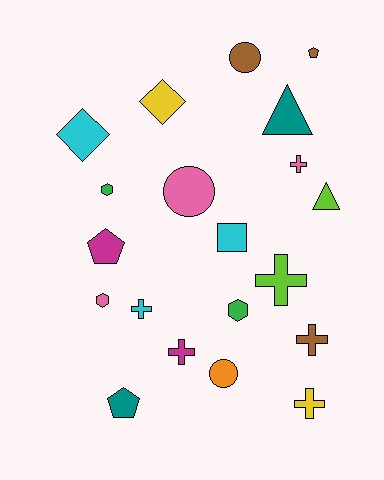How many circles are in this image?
There are 3 circles.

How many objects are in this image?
There are 20 objects.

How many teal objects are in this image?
There are 2 teal objects.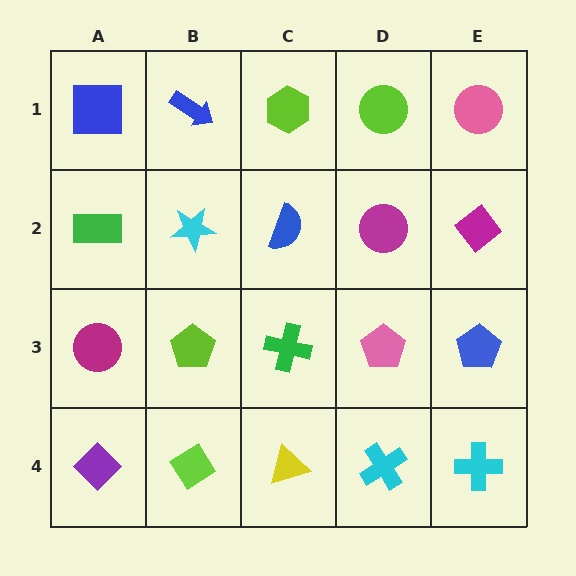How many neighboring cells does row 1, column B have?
3.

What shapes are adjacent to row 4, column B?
A lime pentagon (row 3, column B), a purple diamond (row 4, column A), a yellow triangle (row 4, column C).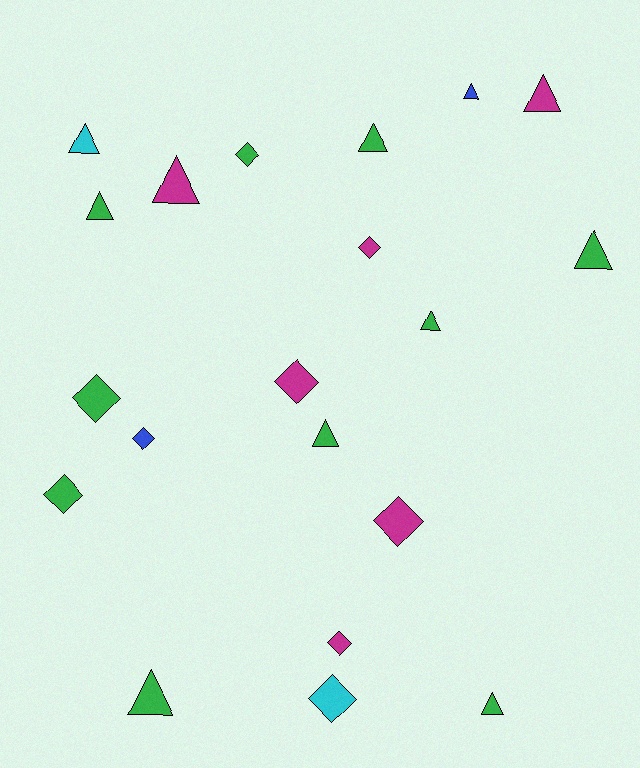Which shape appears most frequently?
Triangle, with 11 objects.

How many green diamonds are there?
There are 3 green diamonds.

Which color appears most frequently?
Green, with 10 objects.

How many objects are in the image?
There are 20 objects.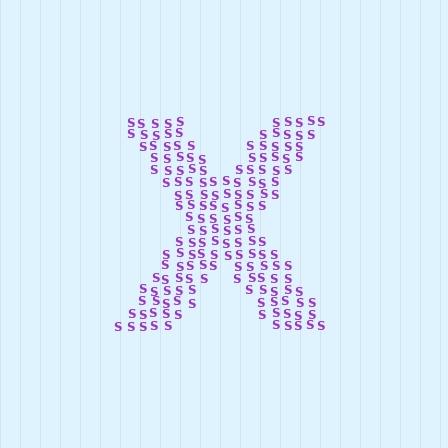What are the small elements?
The small elements are letter S's.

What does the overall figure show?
The overall figure shows the letter X.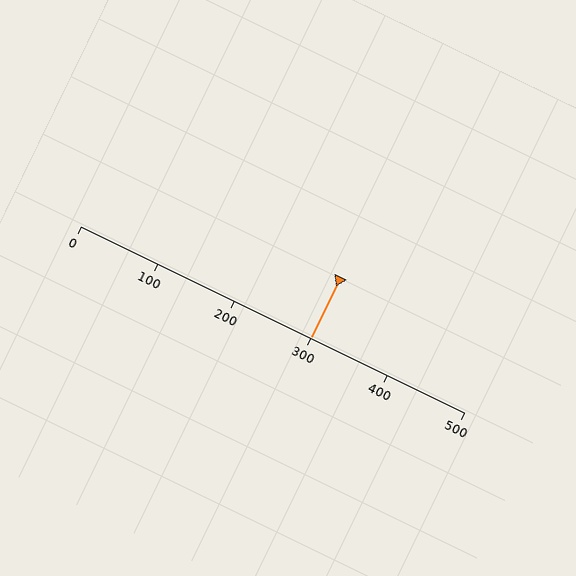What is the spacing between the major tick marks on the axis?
The major ticks are spaced 100 apart.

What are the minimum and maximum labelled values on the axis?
The axis runs from 0 to 500.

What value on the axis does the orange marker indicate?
The marker indicates approximately 300.